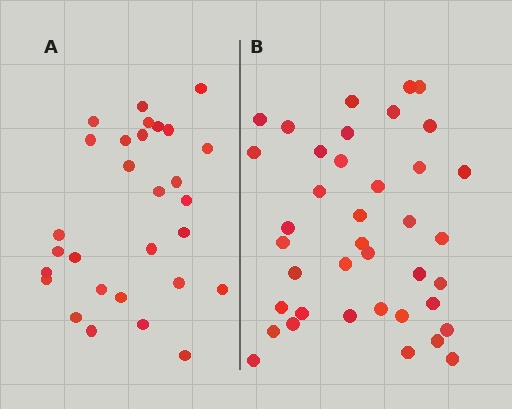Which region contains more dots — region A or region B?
Region B (the right region) has more dots.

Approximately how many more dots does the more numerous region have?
Region B has roughly 10 or so more dots than region A.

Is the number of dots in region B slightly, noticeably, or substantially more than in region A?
Region B has noticeably more, but not dramatically so. The ratio is roughly 1.3 to 1.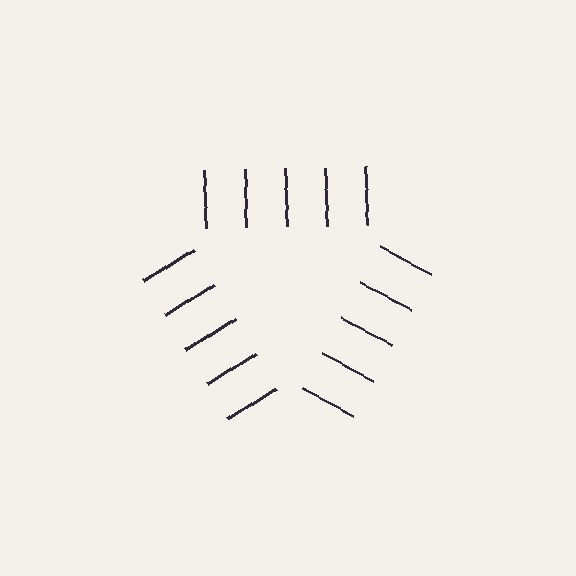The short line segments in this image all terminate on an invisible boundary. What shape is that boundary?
An illusory triangle — the line segments terminate on its edges but no continuous stroke is drawn.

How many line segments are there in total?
15 — 5 along each of the 3 edges.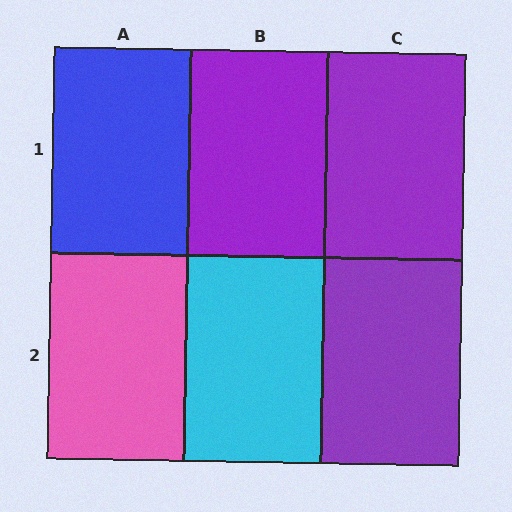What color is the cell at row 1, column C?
Purple.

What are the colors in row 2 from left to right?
Pink, cyan, purple.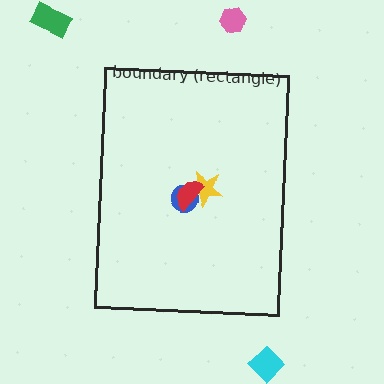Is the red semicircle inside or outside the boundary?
Inside.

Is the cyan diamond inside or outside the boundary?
Outside.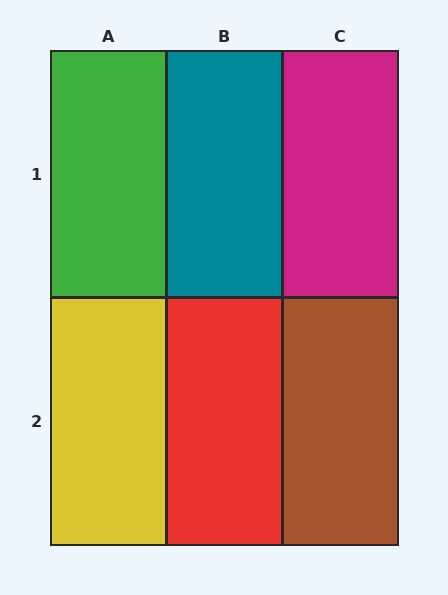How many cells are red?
1 cell is red.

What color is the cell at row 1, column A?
Green.